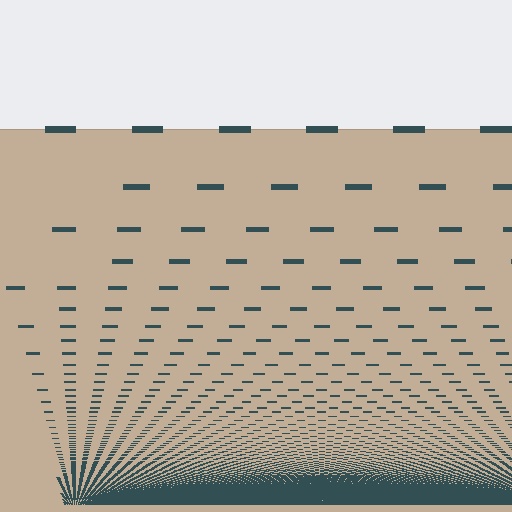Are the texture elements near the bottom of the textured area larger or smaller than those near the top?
Smaller. The gradient is inverted — elements near the bottom are smaller and denser.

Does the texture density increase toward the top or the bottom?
Density increases toward the bottom.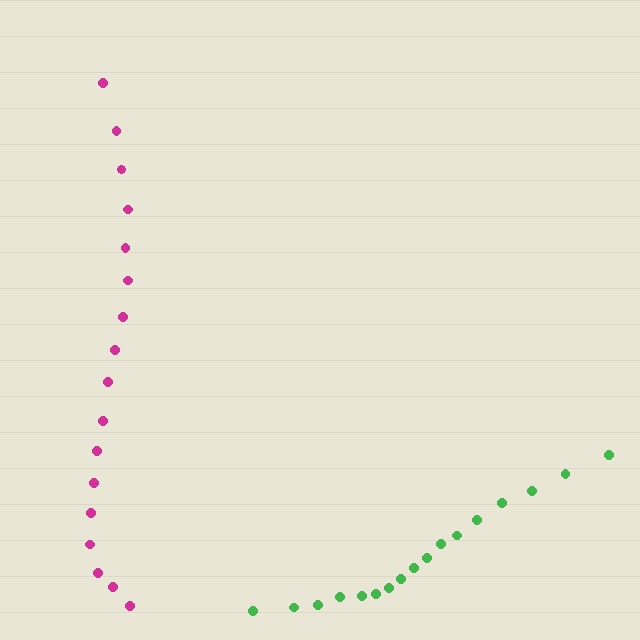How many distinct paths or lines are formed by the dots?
There are 2 distinct paths.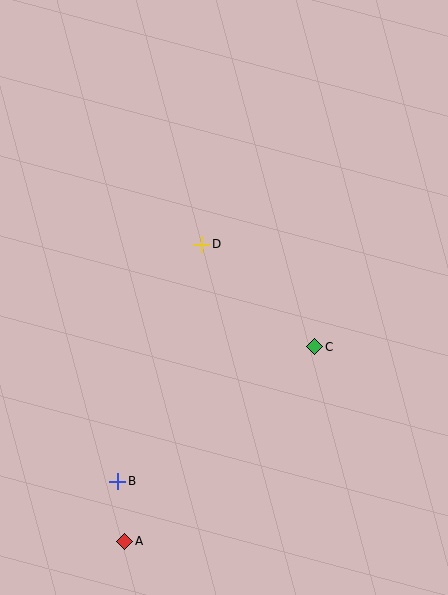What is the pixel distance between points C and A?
The distance between C and A is 272 pixels.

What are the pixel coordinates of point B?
Point B is at (118, 481).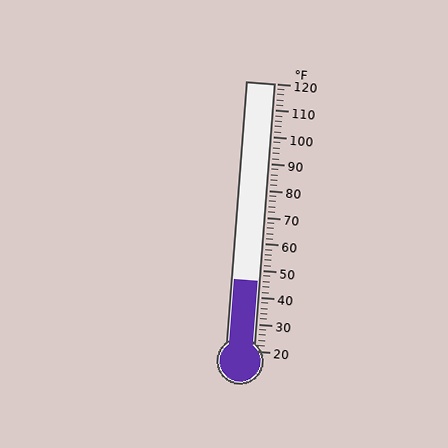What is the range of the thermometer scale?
The thermometer scale ranges from 20°F to 120°F.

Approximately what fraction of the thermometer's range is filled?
The thermometer is filled to approximately 25% of its range.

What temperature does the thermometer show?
The thermometer shows approximately 46°F.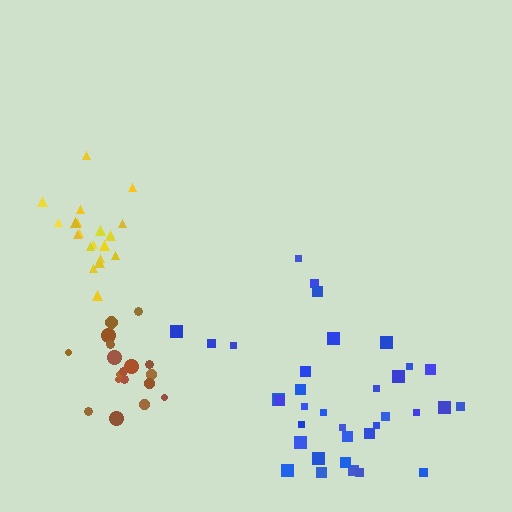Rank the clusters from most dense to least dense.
yellow, brown, blue.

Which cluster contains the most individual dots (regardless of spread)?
Blue (35).